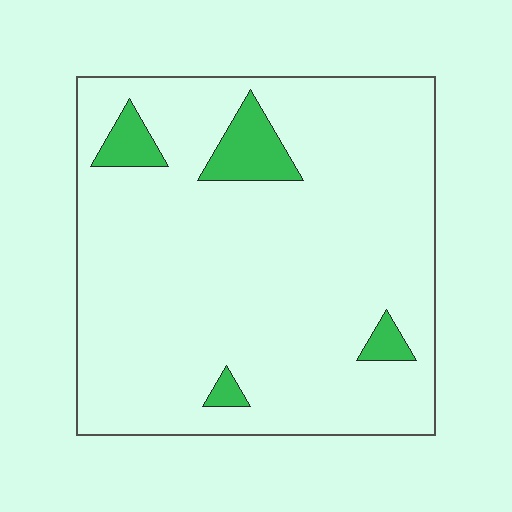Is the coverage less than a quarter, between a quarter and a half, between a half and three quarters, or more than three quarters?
Less than a quarter.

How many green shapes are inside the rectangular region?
4.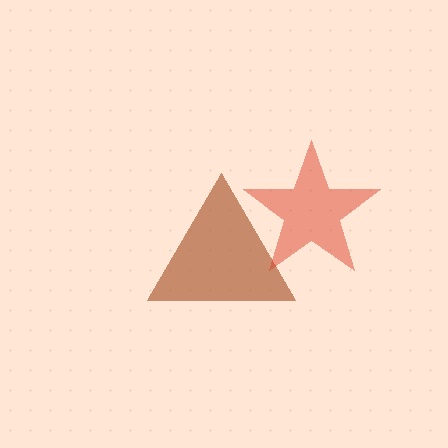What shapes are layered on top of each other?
The layered shapes are: a brown triangle, a red star.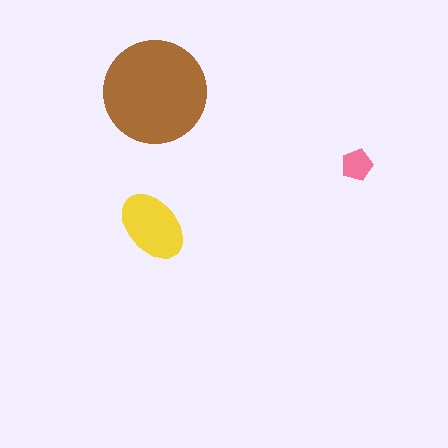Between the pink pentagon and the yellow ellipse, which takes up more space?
The yellow ellipse.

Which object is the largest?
The brown circle.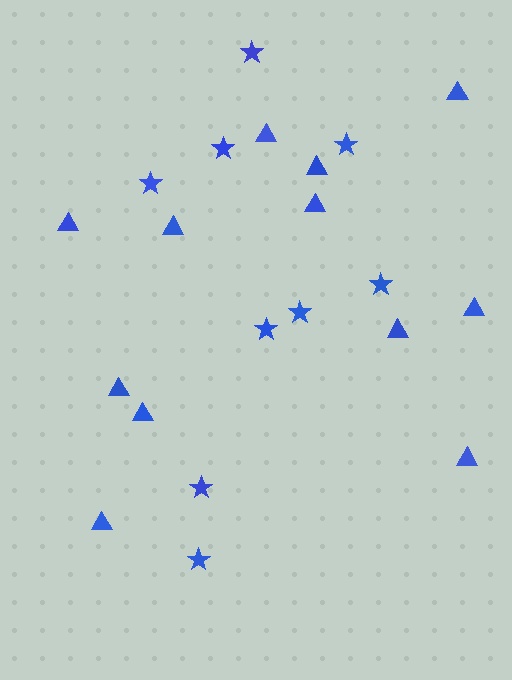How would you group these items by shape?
There are 2 groups: one group of triangles (12) and one group of stars (9).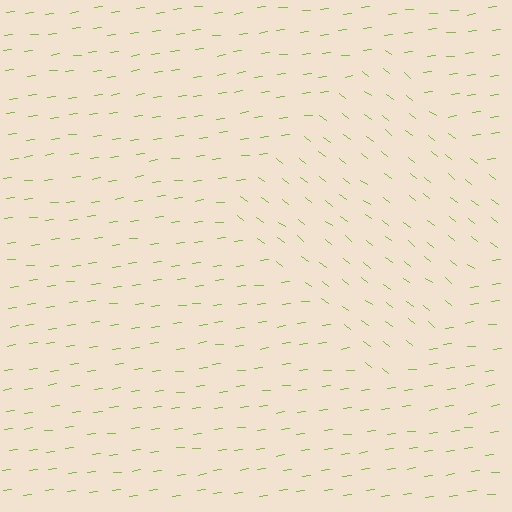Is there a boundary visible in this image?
Yes, there is a texture boundary formed by a change in line orientation.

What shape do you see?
I see a diamond.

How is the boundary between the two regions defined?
The boundary is defined purely by a change in line orientation (approximately 45 degrees difference). All lines are the same color and thickness.